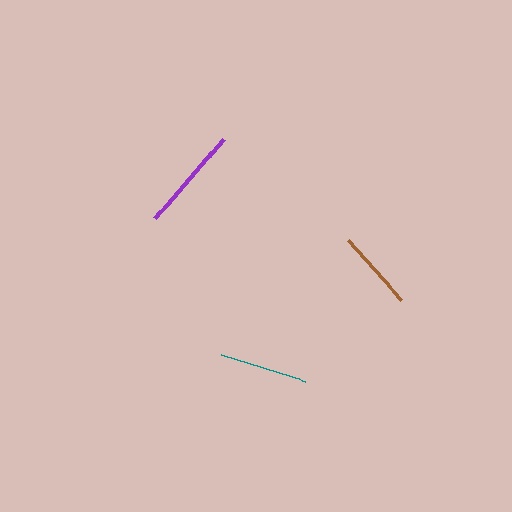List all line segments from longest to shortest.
From longest to shortest: purple, teal, brown.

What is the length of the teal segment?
The teal segment is approximately 88 pixels long.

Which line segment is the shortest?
The brown line is the shortest at approximately 79 pixels.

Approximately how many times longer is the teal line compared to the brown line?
The teal line is approximately 1.1 times the length of the brown line.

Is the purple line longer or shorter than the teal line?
The purple line is longer than the teal line.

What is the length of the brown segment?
The brown segment is approximately 79 pixels long.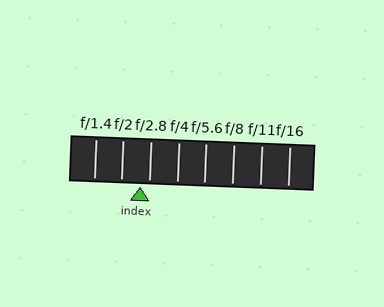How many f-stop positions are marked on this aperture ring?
There are 8 f-stop positions marked.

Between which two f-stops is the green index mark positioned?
The index mark is between f/2 and f/2.8.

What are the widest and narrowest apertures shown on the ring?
The widest aperture shown is f/1.4 and the narrowest is f/16.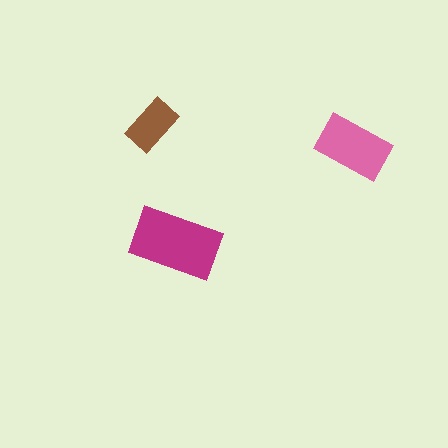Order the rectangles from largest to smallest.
the magenta one, the pink one, the brown one.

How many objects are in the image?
There are 3 objects in the image.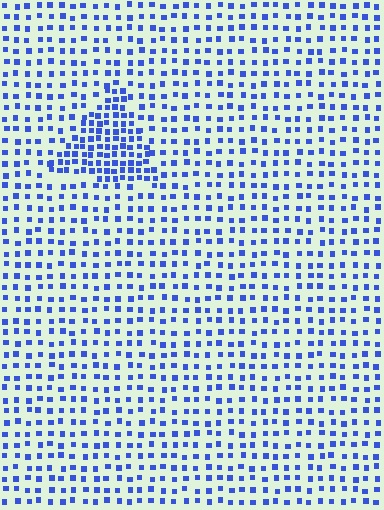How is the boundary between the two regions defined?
The boundary is defined by a change in element density (approximately 2.0x ratio). All elements are the same color, size, and shape.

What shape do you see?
I see a triangle.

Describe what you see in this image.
The image contains small blue elements arranged at two different densities. A triangle-shaped region is visible where the elements are more densely packed than the surrounding area.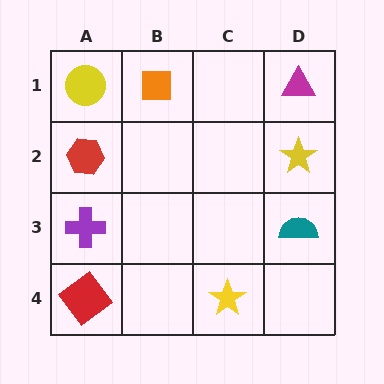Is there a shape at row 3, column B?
No, that cell is empty.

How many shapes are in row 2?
2 shapes.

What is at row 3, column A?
A purple cross.